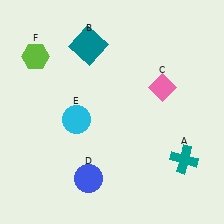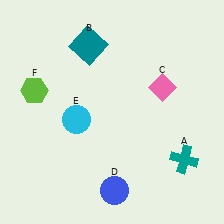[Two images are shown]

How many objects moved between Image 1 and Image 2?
2 objects moved between the two images.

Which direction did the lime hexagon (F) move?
The lime hexagon (F) moved down.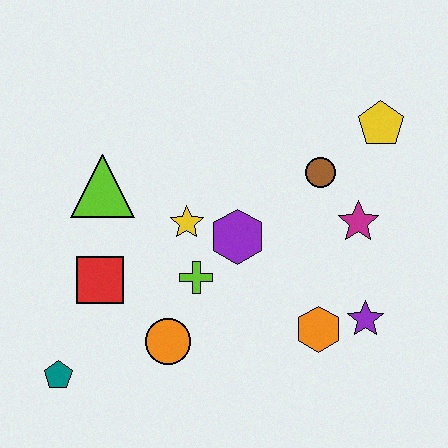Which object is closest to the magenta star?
The brown circle is closest to the magenta star.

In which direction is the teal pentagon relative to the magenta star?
The teal pentagon is to the left of the magenta star.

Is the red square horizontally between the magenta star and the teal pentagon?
Yes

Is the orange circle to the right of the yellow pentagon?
No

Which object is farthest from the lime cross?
The yellow pentagon is farthest from the lime cross.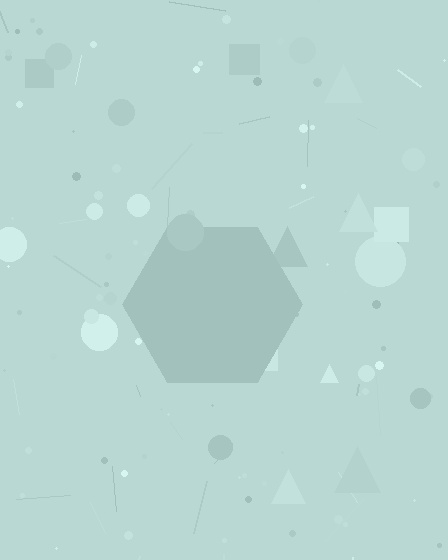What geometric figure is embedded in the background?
A hexagon is embedded in the background.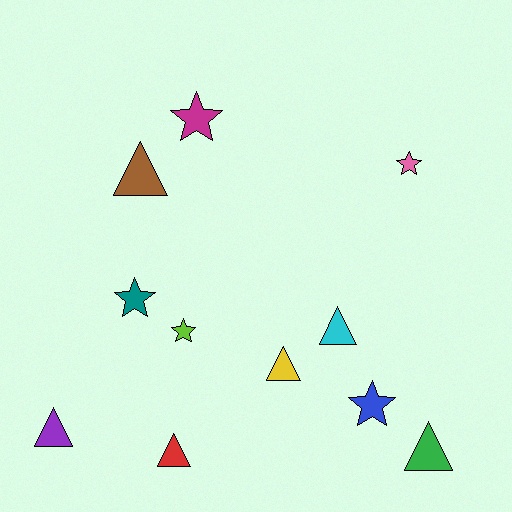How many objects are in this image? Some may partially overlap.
There are 11 objects.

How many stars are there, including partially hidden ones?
There are 5 stars.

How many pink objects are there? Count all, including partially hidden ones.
There is 1 pink object.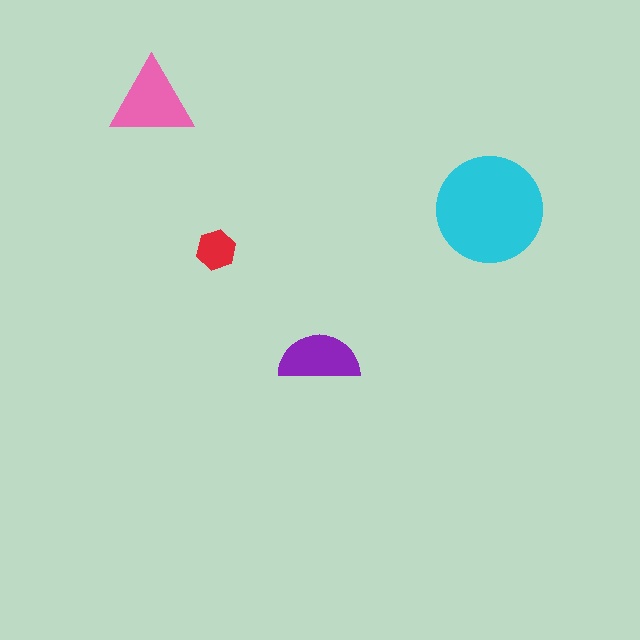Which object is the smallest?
The red hexagon.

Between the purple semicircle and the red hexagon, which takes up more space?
The purple semicircle.